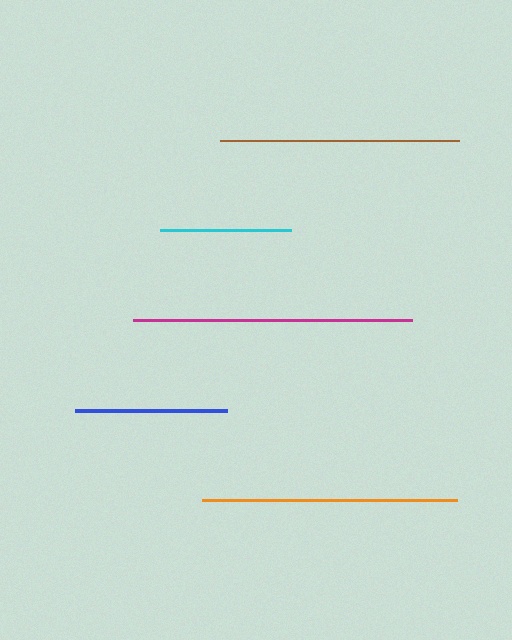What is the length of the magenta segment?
The magenta segment is approximately 279 pixels long.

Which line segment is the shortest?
The cyan line is the shortest at approximately 131 pixels.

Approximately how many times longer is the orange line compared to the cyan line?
The orange line is approximately 1.9 times the length of the cyan line.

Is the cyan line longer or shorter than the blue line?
The blue line is longer than the cyan line.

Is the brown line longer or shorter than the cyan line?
The brown line is longer than the cyan line.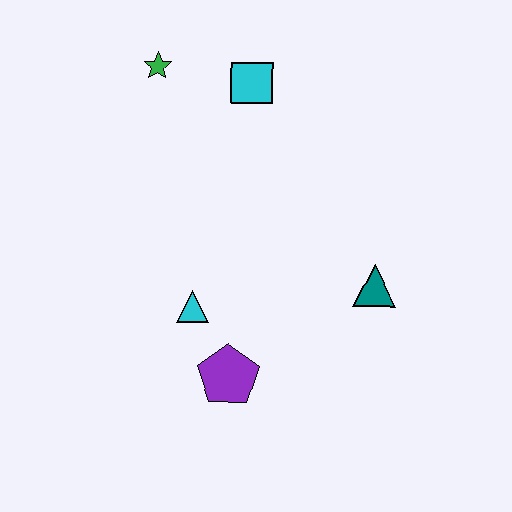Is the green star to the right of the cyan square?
No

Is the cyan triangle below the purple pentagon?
No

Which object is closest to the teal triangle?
The purple pentagon is closest to the teal triangle.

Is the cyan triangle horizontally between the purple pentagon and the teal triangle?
No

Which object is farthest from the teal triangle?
The green star is farthest from the teal triangle.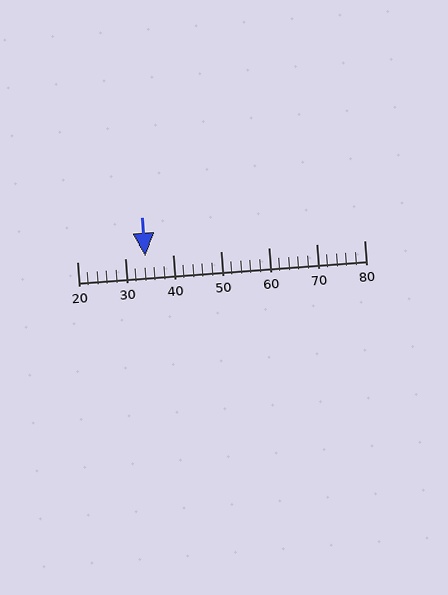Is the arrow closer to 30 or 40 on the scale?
The arrow is closer to 30.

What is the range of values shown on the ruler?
The ruler shows values from 20 to 80.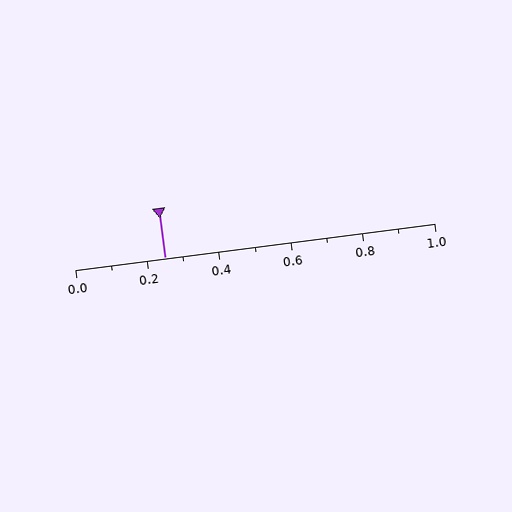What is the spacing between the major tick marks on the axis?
The major ticks are spaced 0.2 apart.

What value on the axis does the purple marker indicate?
The marker indicates approximately 0.25.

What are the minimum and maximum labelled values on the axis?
The axis runs from 0.0 to 1.0.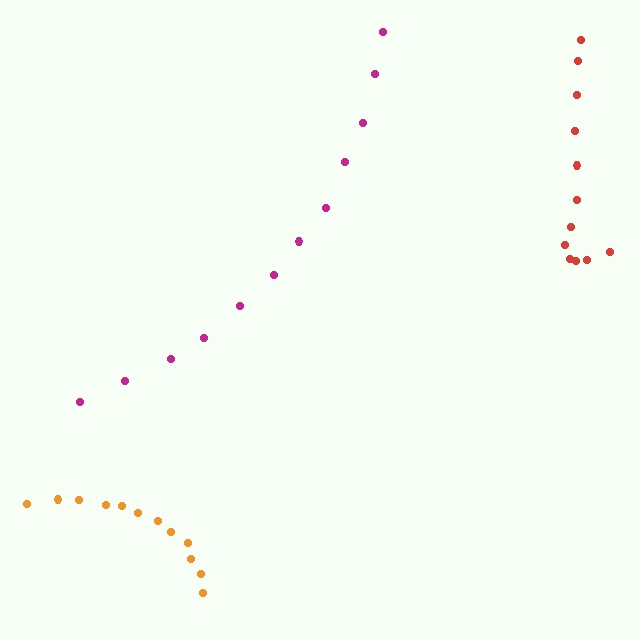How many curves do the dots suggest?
There are 3 distinct paths.